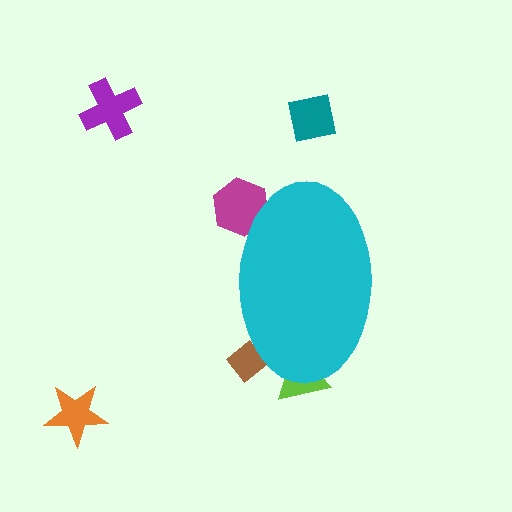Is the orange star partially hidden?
No, the orange star is fully visible.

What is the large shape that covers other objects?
A cyan ellipse.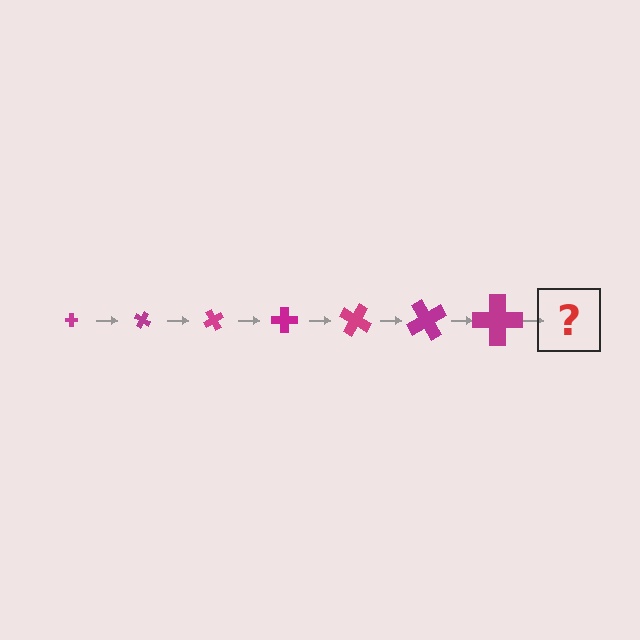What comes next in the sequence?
The next element should be a cross, larger than the previous one and rotated 210 degrees from the start.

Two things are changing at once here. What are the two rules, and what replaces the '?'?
The two rules are that the cross grows larger each step and it rotates 30 degrees each step. The '?' should be a cross, larger than the previous one and rotated 210 degrees from the start.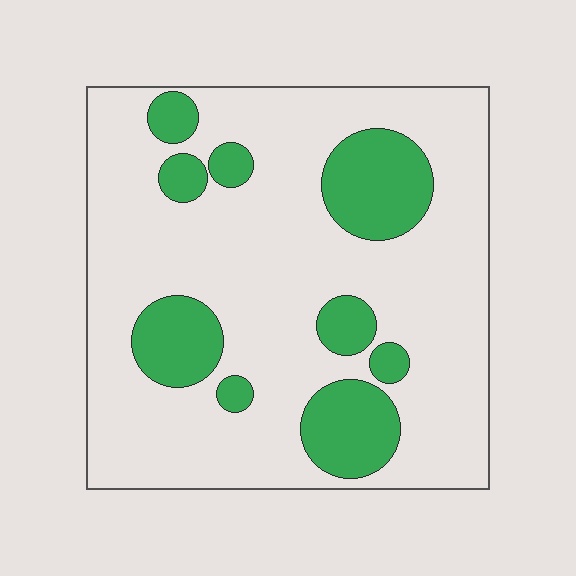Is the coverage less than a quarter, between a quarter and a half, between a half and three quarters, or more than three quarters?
Less than a quarter.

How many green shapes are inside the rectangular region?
9.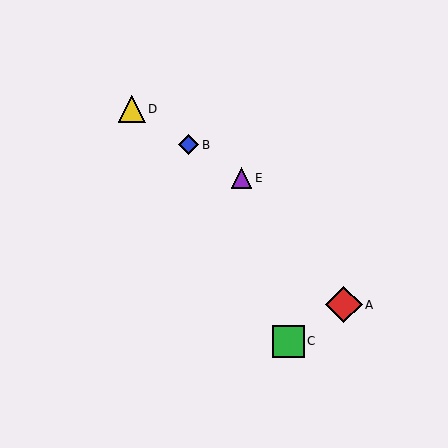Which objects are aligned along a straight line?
Objects B, D, E are aligned along a straight line.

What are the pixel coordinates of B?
Object B is at (189, 145).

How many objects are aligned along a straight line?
3 objects (B, D, E) are aligned along a straight line.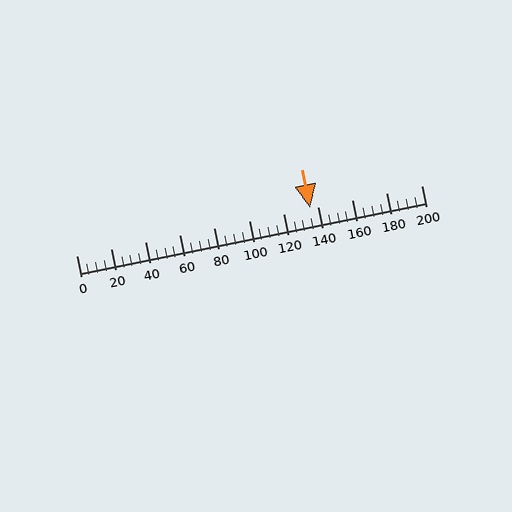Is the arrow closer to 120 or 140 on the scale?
The arrow is closer to 140.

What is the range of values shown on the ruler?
The ruler shows values from 0 to 200.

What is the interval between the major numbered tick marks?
The major tick marks are spaced 20 units apart.